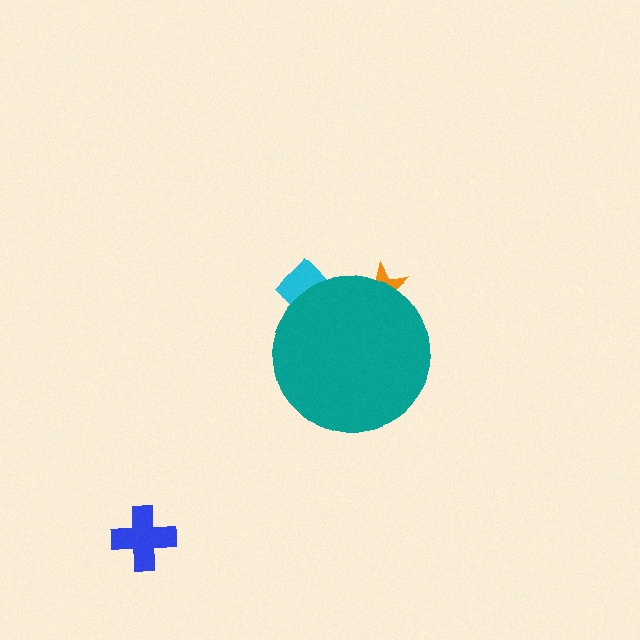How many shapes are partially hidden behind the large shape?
2 shapes are partially hidden.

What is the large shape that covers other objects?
A teal circle.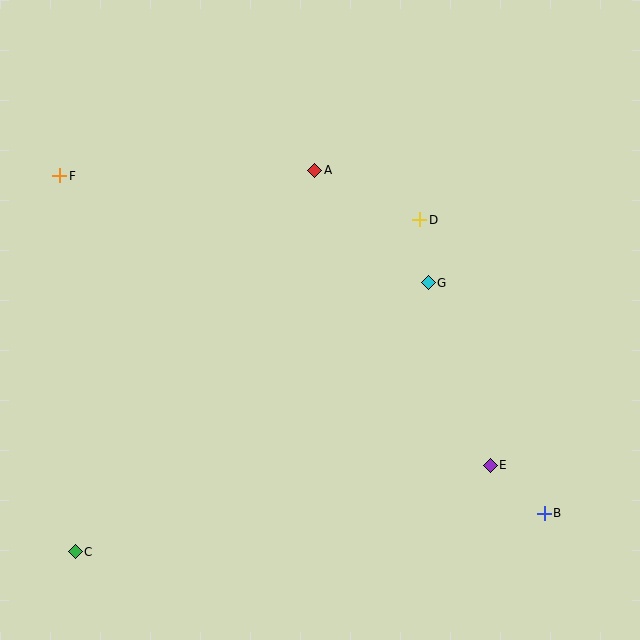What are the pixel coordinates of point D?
Point D is at (420, 220).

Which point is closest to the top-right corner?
Point D is closest to the top-right corner.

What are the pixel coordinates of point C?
Point C is at (75, 552).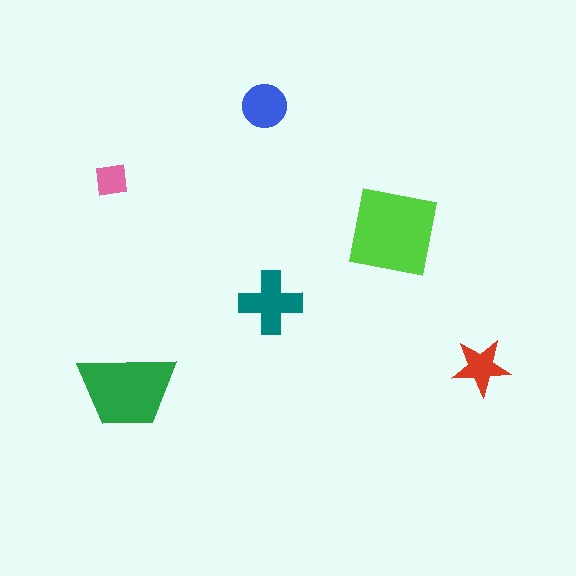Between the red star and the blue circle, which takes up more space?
The blue circle.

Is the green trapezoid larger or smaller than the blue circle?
Larger.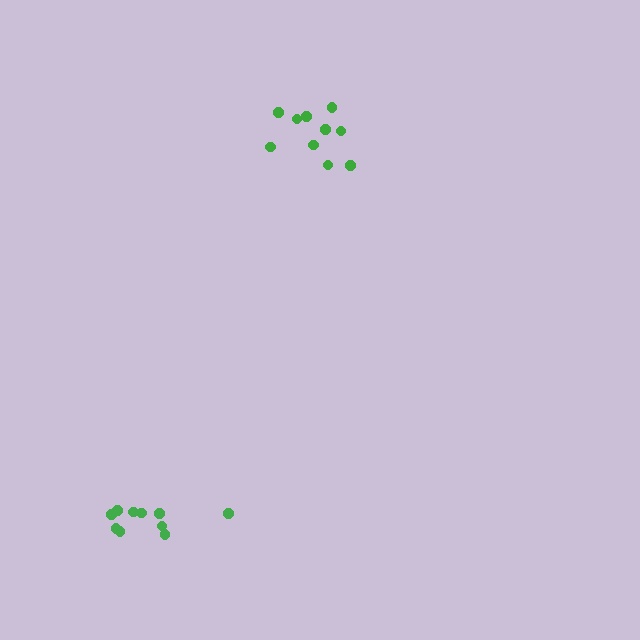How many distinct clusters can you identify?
There are 2 distinct clusters.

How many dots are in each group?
Group 1: 10 dots, Group 2: 10 dots (20 total).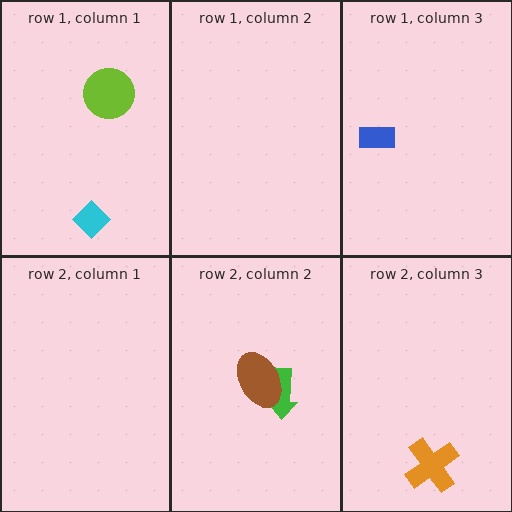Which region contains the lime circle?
The row 1, column 1 region.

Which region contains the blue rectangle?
The row 1, column 3 region.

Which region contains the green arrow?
The row 2, column 2 region.